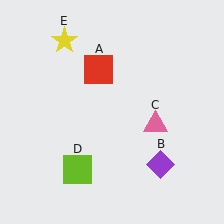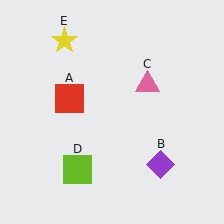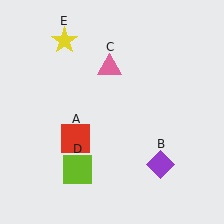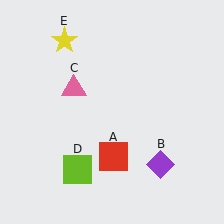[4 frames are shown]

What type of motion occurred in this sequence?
The red square (object A), pink triangle (object C) rotated counterclockwise around the center of the scene.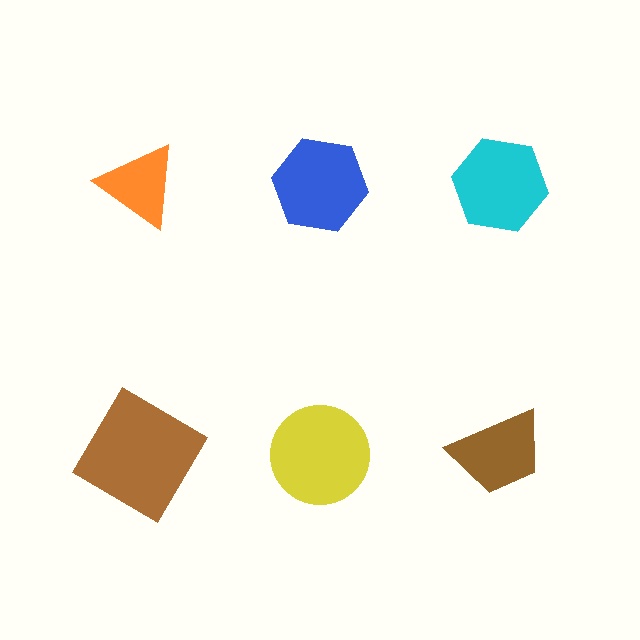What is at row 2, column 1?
A brown diamond.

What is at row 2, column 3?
A brown trapezoid.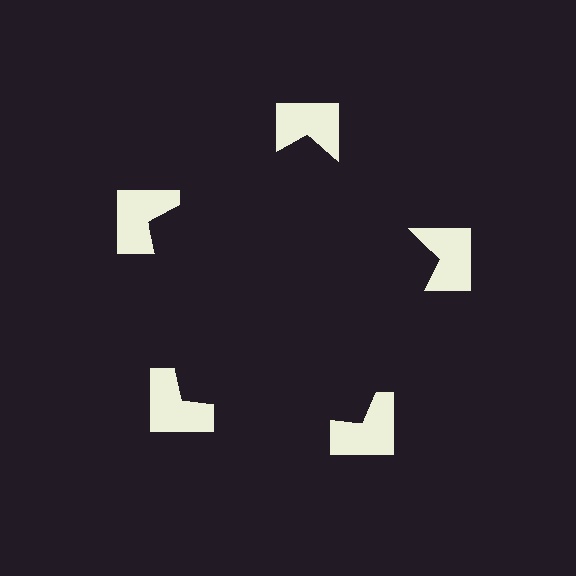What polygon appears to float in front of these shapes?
An illusory pentagon — its edges are inferred from the aligned wedge cuts in the notched squares, not physically drawn.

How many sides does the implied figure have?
5 sides.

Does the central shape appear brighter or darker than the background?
It typically appears slightly darker than the background, even though no actual brightness change is drawn.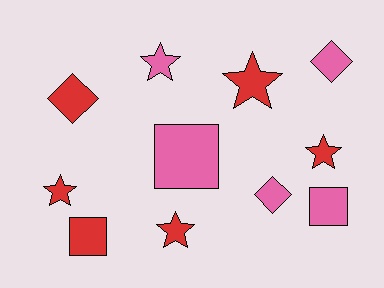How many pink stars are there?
There is 1 pink star.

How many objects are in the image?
There are 11 objects.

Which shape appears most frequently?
Star, with 5 objects.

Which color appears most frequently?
Red, with 6 objects.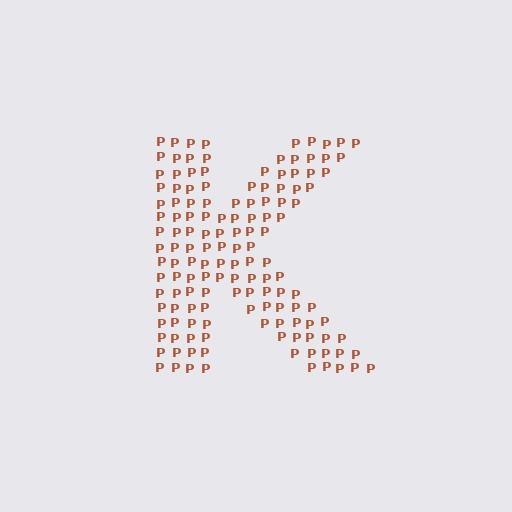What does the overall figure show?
The overall figure shows the letter K.